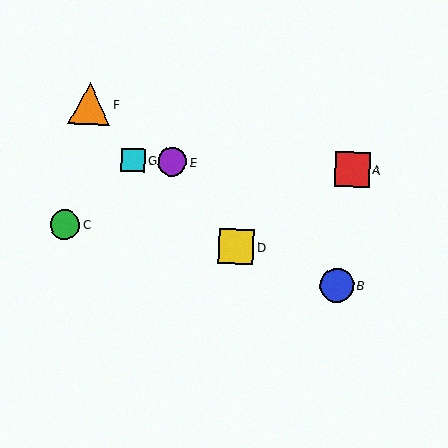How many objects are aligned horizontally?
3 objects (A, E, G) are aligned horizontally.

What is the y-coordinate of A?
Object A is at y≈169.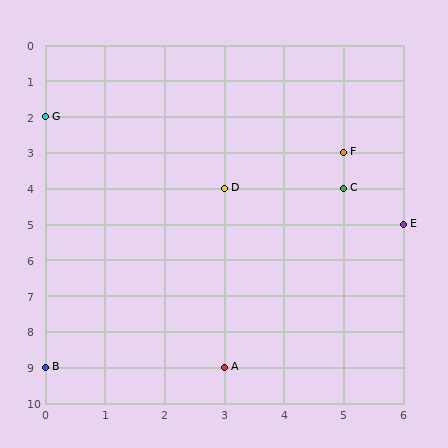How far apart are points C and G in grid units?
Points C and G are 5 columns and 2 rows apart (about 5.4 grid units diagonally).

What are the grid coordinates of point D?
Point D is at grid coordinates (3, 4).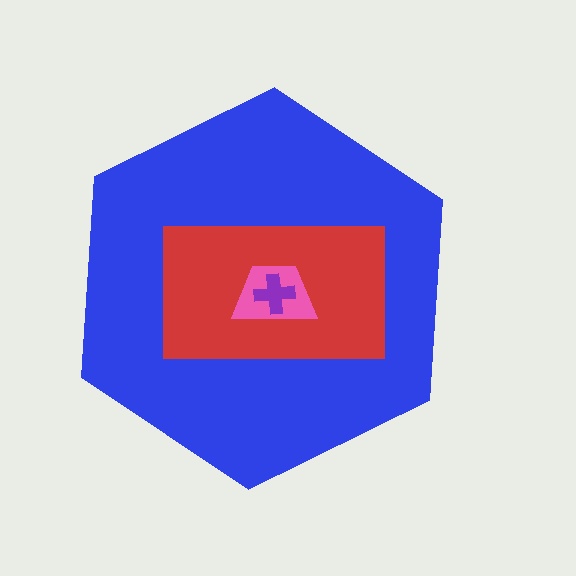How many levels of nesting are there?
4.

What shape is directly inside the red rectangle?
The pink trapezoid.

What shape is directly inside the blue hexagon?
The red rectangle.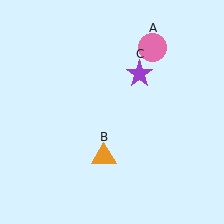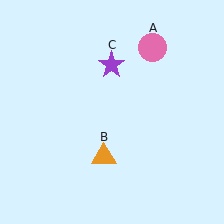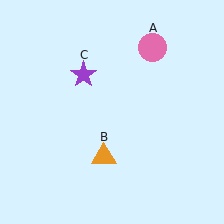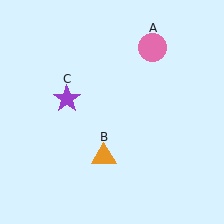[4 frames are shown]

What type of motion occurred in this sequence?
The purple star (object C) rotated counterclockwise around the center of the scene.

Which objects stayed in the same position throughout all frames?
Pink circle (object A) and orange triangle (object B) remained stationary.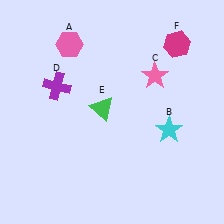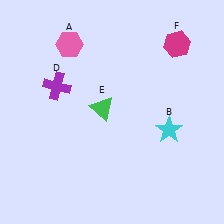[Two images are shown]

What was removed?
The pink star (C) was removed in Image 2.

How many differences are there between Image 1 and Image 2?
There is 1 difference between the two images.